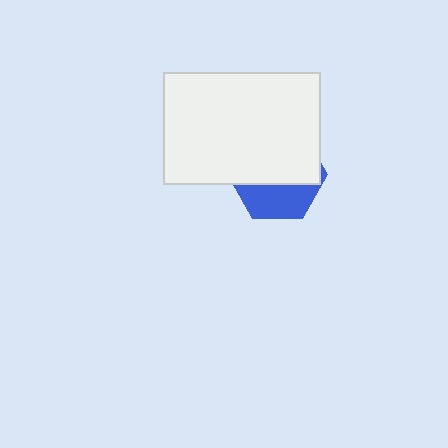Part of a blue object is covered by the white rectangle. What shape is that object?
It is a hexagon.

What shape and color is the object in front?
The object in front is a white rectangle.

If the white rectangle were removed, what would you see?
You would see the complete blue hexagon.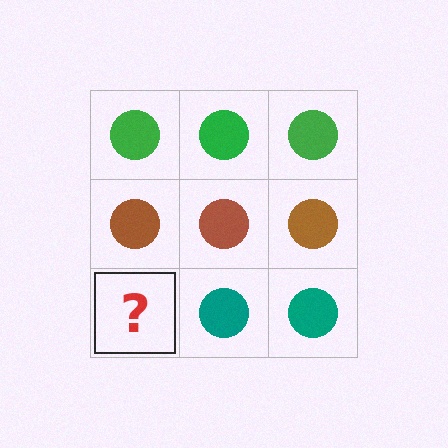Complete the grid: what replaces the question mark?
The question mark should be replaced with a teal circle.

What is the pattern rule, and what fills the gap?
The rule is that each row has a consistent color. The gap should be filled with a teal circle.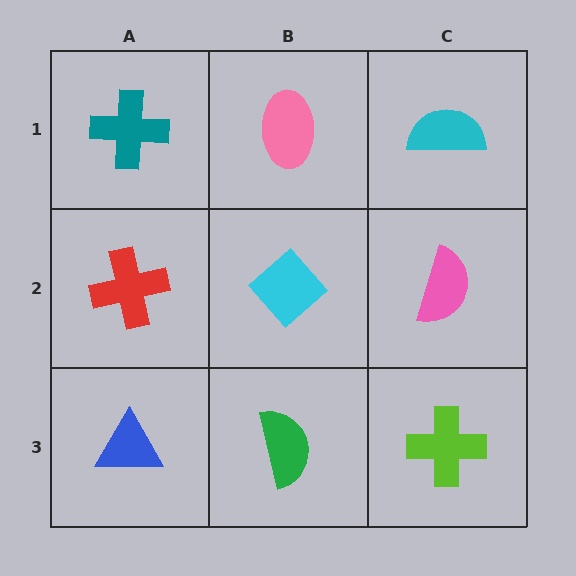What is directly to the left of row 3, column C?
A green semicircle.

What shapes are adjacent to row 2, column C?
A cyan semicircle (row 1, column C), a lime cross (row 3, column C), a cyan diamond (row 2, column B).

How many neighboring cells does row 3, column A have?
2.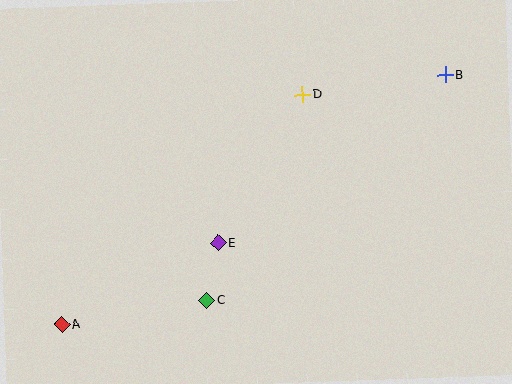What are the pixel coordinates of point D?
Point D is at (302, 95).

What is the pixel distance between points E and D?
The distance between E and D is 171 pixels.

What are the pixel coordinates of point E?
Point E is at (218, 243).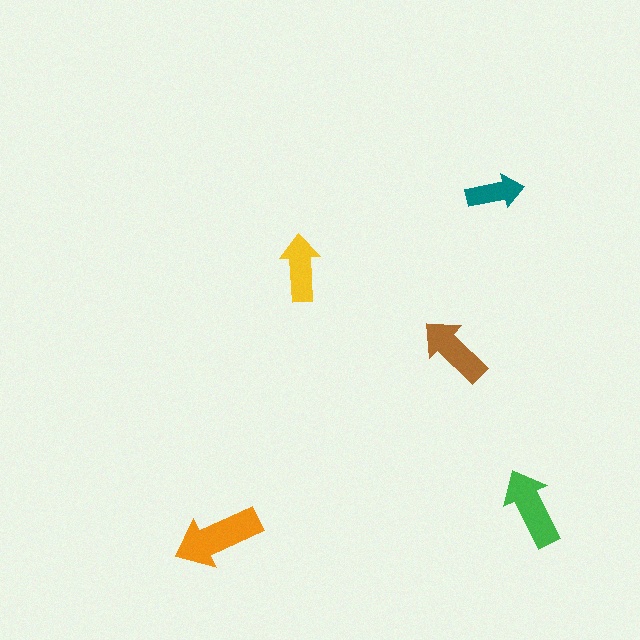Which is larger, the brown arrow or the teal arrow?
The brown one.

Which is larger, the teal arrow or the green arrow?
The green one.